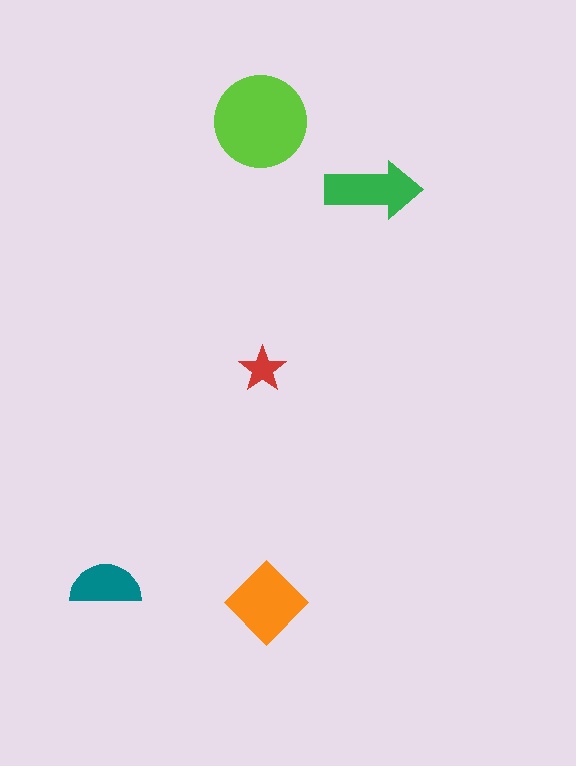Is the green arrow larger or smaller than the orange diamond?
Smaller.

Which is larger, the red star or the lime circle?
The lime circle.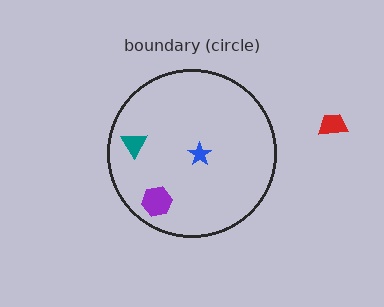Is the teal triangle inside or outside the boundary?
Inside.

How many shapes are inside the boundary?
3 inside, 1 outside.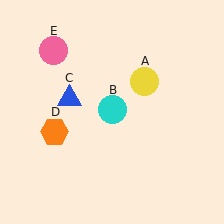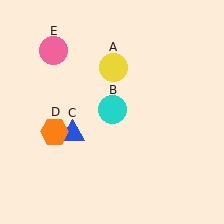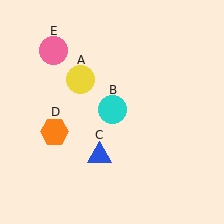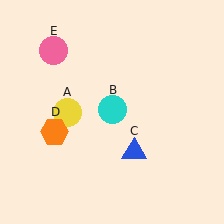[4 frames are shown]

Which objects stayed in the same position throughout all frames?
Cyan circle (object B) and orange hexagon (object D) and pink circle (object E) remained stationary.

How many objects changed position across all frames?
2 objects changed position: yellow circle (object A), blue triangle (object C).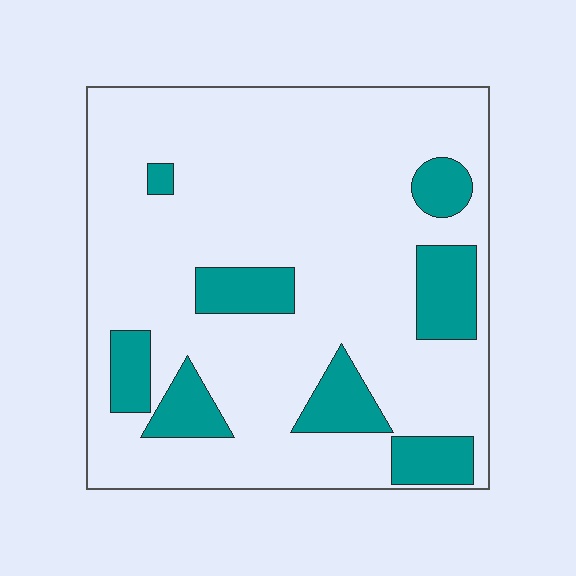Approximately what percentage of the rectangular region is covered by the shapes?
Approximately 20%.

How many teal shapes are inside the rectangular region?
8.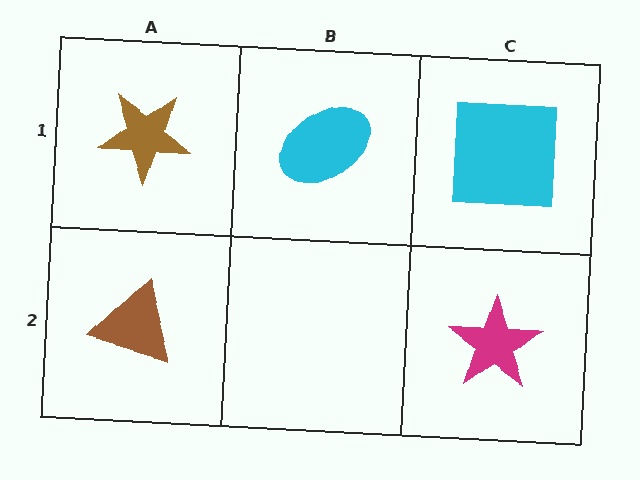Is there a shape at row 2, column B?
No, that cell is empty.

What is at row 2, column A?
A brown triangle.